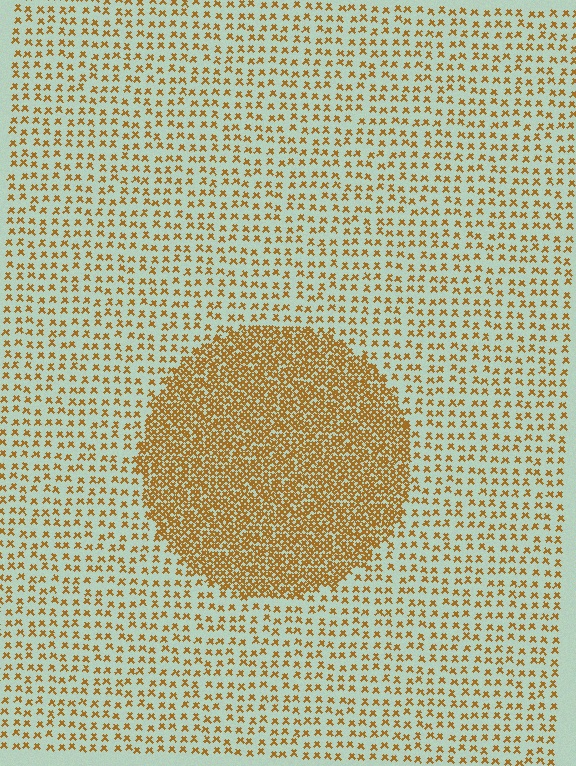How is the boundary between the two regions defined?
The boundary is defined by a change in element density (approximately 2.8x ratio). All elements are the same color, size, and shape.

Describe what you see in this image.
The image contains small brown elements arranged at two different densities. A circle-shaped region is visible where the elements are more densely packed than the surrounding area.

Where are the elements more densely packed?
The elements are more densely packed inside the circle boundary.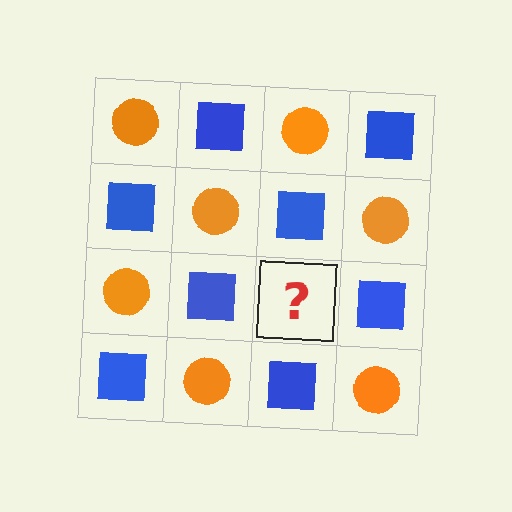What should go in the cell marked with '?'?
The missing cell should contain an orange circle.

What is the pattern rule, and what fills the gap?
The rule is that it alternates orange circle and blue square in a checkerboard pattern. The gap should be filled with an orange circle.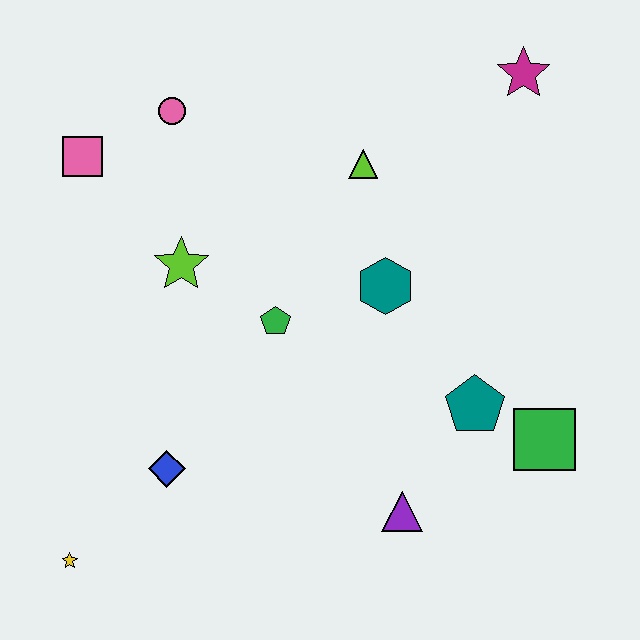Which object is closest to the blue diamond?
The yellow star is closest to the blue diamond.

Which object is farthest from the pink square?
The green square is farthest from the pink square.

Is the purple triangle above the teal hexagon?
No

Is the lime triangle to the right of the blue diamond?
Yes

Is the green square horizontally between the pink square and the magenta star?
No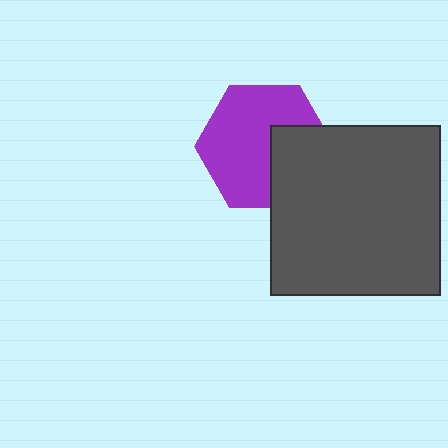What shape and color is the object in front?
The object in front is a dark gray square.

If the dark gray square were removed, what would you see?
You would see the complete purple hexagon.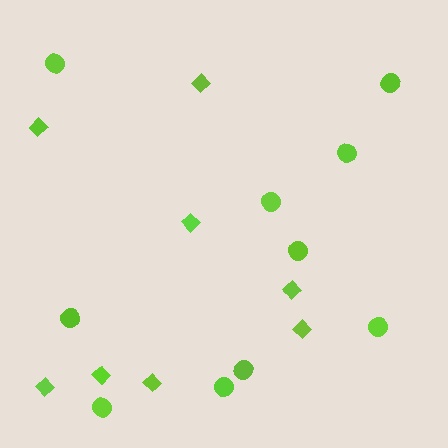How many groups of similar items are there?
There are 2 groups: one group of circles (10) and one group of diamonds (8).